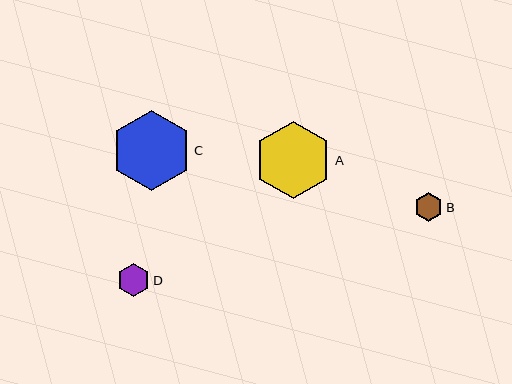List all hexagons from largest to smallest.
From largest to smallest: C, A, D, B.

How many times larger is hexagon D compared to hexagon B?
Hexagon D is approximately 1.2 times the size of hexagon B.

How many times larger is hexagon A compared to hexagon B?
Hexagon A is approximately 2.7 times the size of hexagon B.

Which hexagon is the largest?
Hexagon C is the largest with a size of approximately 80 pixels.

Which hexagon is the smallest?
Hexagon B is the smallest with a size of approximately 29 pixels.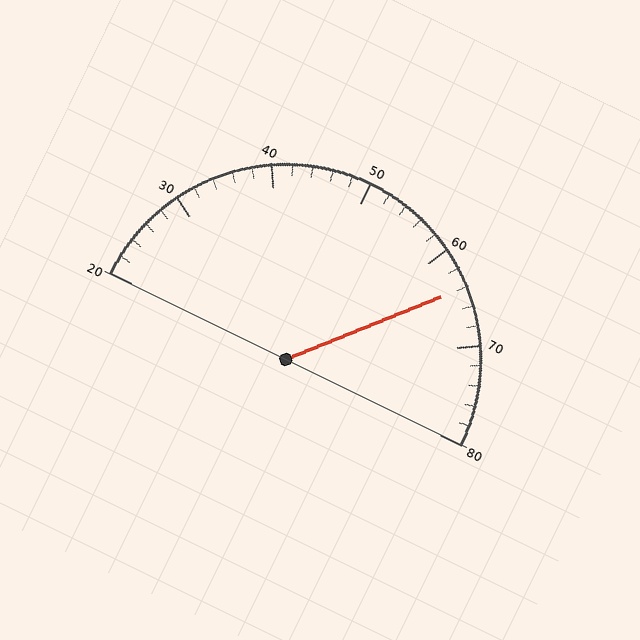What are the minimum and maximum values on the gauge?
The gauge ranges from 20 to 80.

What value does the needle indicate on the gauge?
The needle indicates approximately 64.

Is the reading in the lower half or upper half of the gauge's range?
The reading is in the upper half of the range (20 to 80).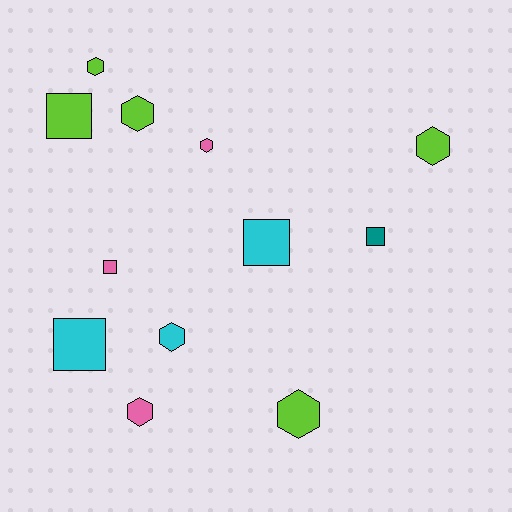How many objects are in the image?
There are 12 objects.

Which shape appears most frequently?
Hexagon, with 7 objects.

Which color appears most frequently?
Lime, with 5 objects.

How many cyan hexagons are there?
There is 1 cyan hexagon.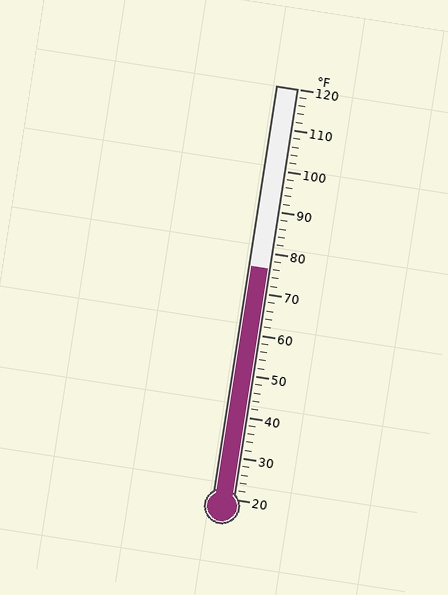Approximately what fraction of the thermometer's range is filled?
The thermometer is filled to approximately 55% of its range.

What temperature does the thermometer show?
The thermometer shows approximately 76°F.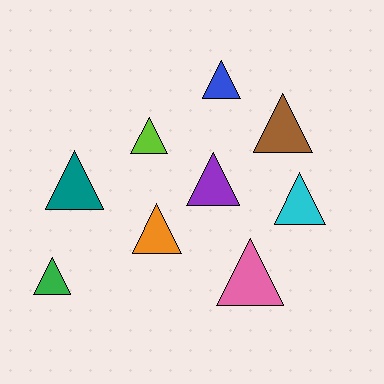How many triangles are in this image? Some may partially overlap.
There are 9 triangles.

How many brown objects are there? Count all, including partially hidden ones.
There is 1 brown object.